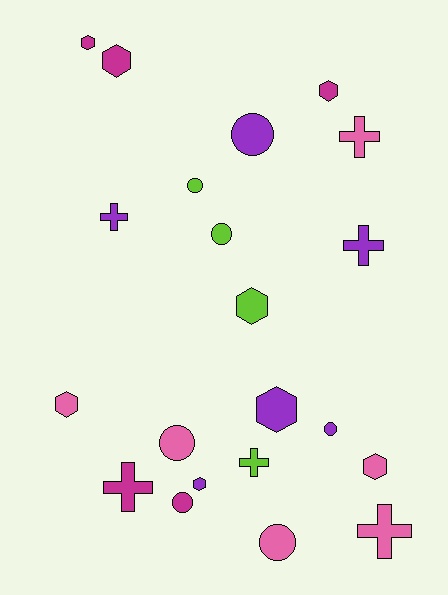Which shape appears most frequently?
Hexagon, with 8 objects.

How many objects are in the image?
There are 21 objects.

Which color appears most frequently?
Pink, with 6 objects.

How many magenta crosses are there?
There is 1 magenta cross.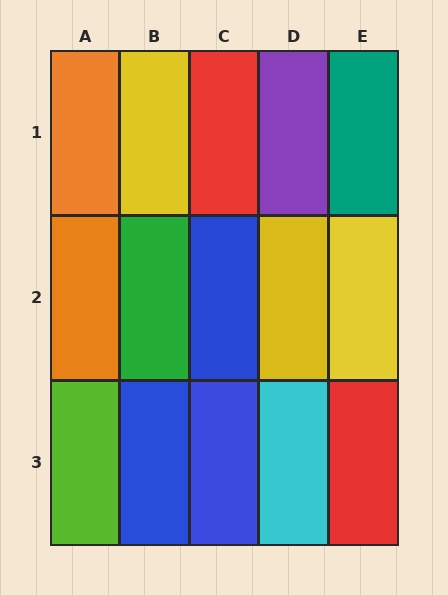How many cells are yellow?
3 cells are yellow.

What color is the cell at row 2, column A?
Orange.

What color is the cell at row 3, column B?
Blue.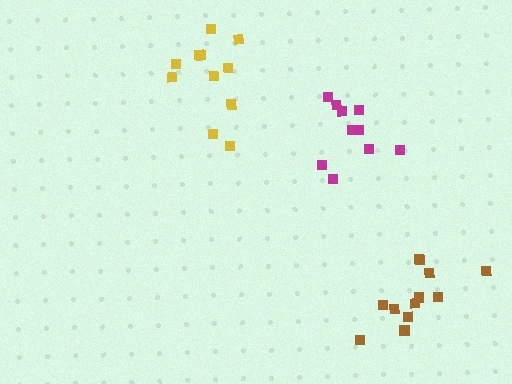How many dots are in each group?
Group 1: 10 dots, Group 2: 11 dots, Group 3: 12 dots (33 total).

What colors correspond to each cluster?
The clusters are colored: magenta, yellow, brown.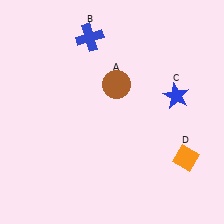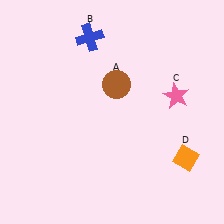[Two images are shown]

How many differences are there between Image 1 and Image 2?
There is 1 difference between the two images.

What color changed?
The star (C) changed from blue in Image 1 to pink in Image 2.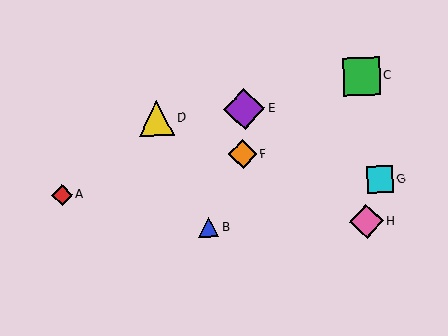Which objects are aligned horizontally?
Objects B, H are aligned horizontally.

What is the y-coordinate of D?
Object D is at y≈118.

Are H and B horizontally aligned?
Yes, both are at y≈222.